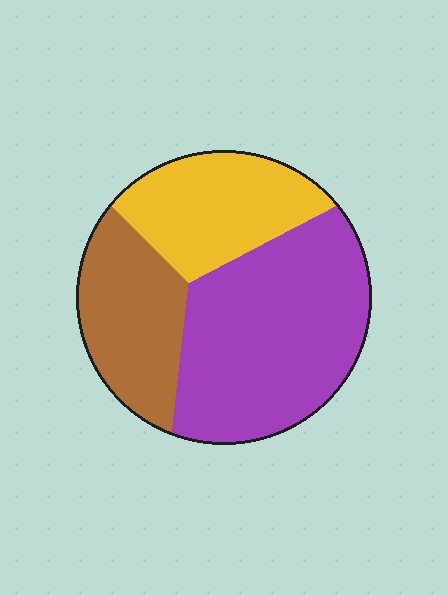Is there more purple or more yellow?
Purple.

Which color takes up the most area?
Purple, at roughly 50%.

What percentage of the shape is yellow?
Yellow takes up between a sixth and a third of the shape.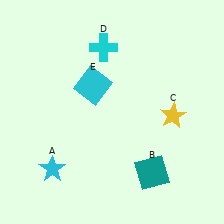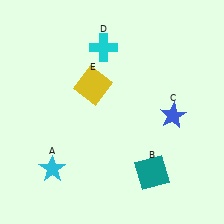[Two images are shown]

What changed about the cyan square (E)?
In Image 1, E is cyan. In Image 2, it changed to yellow.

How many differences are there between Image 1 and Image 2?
There are 2 differences between the two images.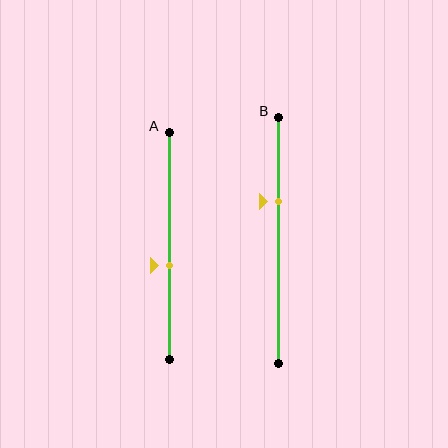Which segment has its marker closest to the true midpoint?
Segment A has its marker closest to the true midpoint.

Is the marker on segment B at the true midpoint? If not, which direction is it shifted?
No, the marker on segment B is shifted upward by about 16% of the segment length.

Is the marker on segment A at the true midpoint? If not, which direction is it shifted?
No, the marker on segment A is shifted downward by about 8% of the segment length.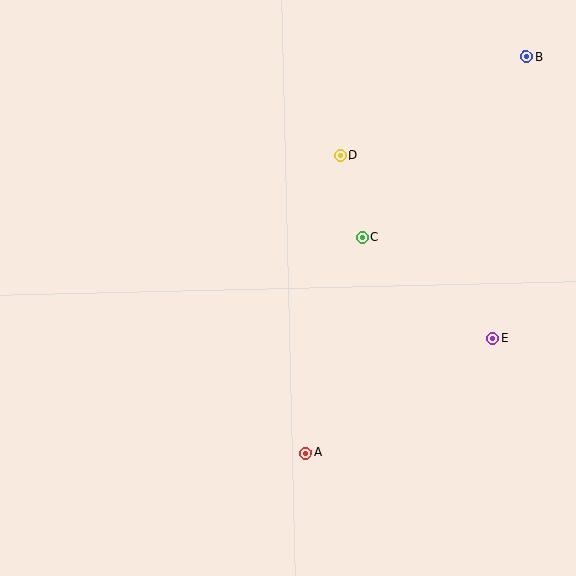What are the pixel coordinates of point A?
Point A is at (306, 453).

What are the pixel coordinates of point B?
Point B is at (527, 57).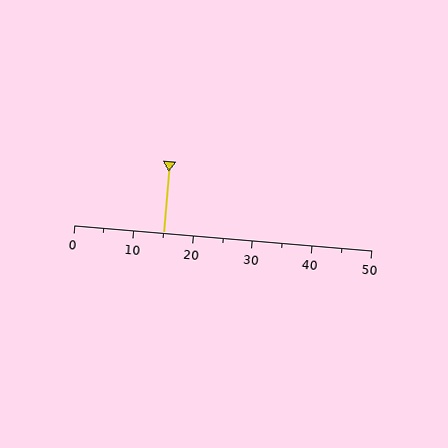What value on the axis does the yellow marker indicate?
The marker indicates approximately 15.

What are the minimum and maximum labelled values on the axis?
The axis runs from 0 to 50.